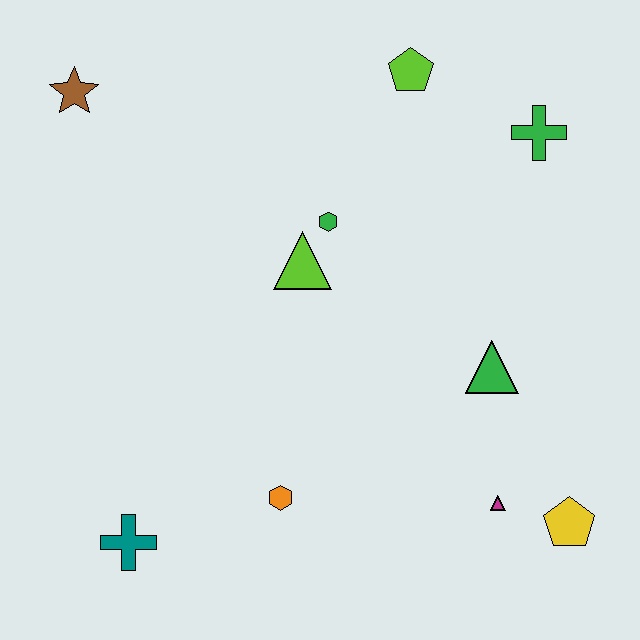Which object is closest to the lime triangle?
The green hexagon is closest to the lime triangle.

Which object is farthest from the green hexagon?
The yellow pentagon is farthest from the green hexagon.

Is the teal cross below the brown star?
Yes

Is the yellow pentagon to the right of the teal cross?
Yes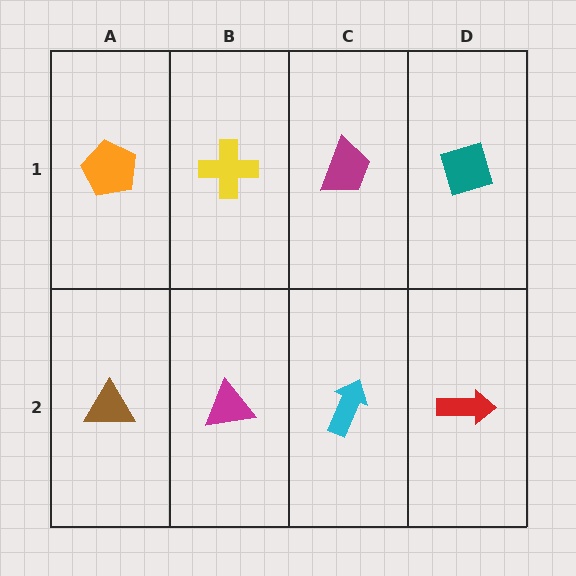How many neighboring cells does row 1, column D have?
2.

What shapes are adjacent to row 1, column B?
A magenta triangle (row 2, column B), an orange pentagon (row 1, column A), a magenta trapezoid (row 1, column C).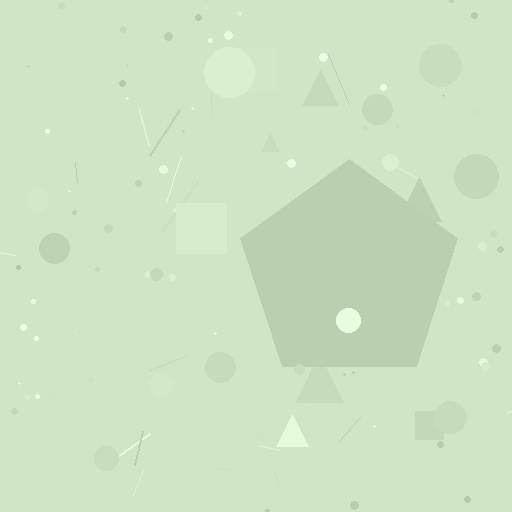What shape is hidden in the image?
A pentagon is hidden in the image.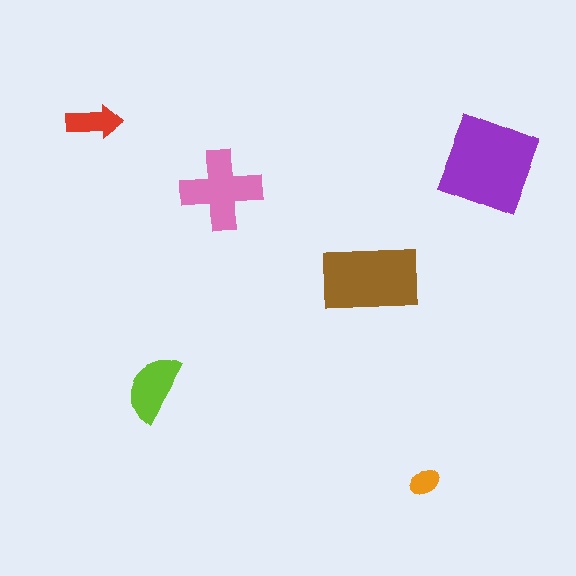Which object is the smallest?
The orange ellipse.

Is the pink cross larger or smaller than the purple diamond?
Smaller.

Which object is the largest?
The purple diamond.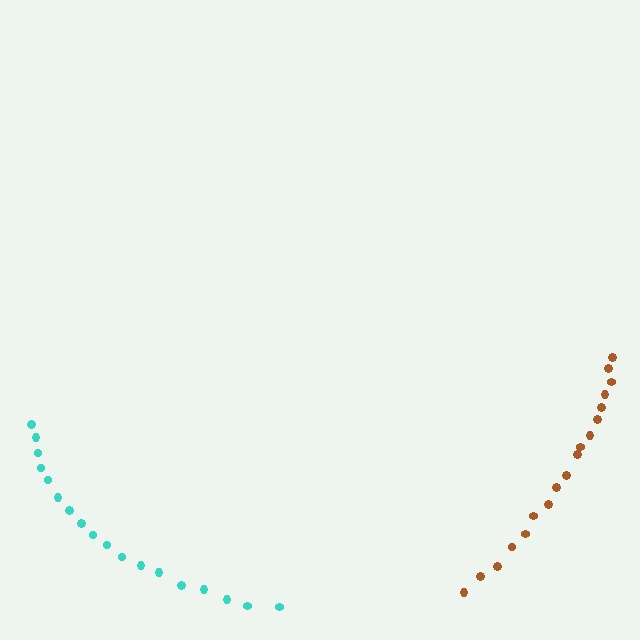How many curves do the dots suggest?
There are 2 distinct paths.